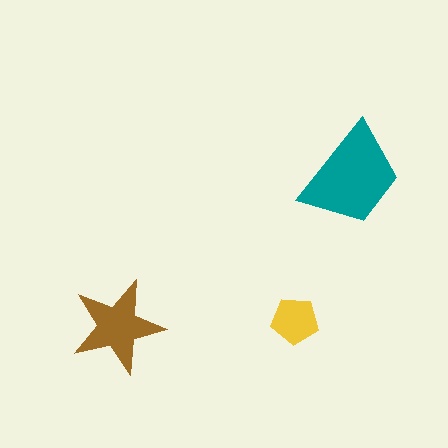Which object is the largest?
The teal trapezoid.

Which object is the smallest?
The yellow pentagon.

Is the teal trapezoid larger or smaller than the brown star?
Larger.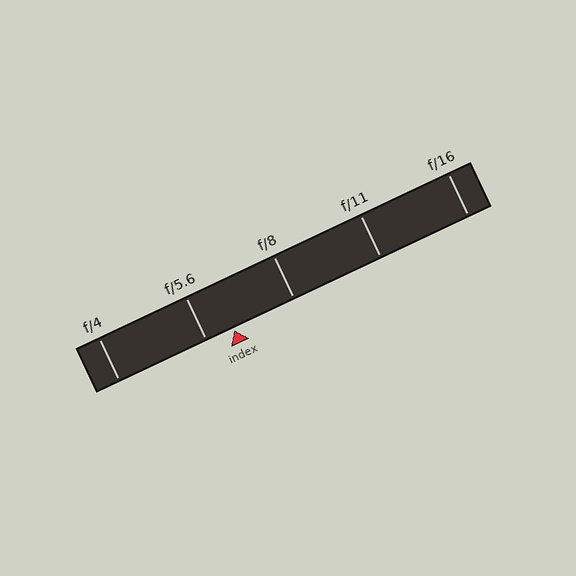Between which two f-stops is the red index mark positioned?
The index mark is between f/5.6 and f/8.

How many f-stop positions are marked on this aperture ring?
There are 5 f-stop positions marked.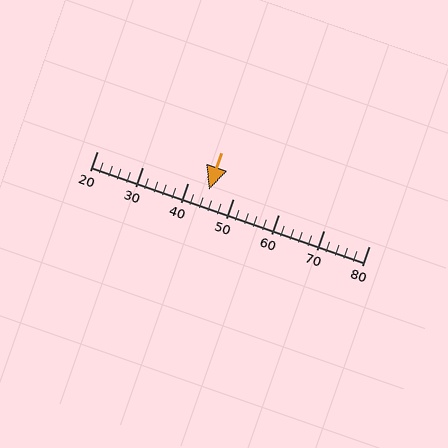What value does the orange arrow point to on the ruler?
The orange arrow points to approximately 45.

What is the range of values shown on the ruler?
The ruler shows values from 20 to 80.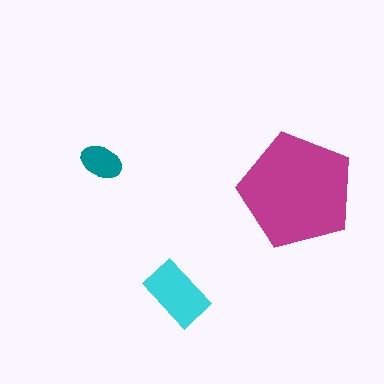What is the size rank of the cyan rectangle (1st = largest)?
2nd.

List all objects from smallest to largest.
The teal ellipse, the cyan rectangle, the magenta pentagon.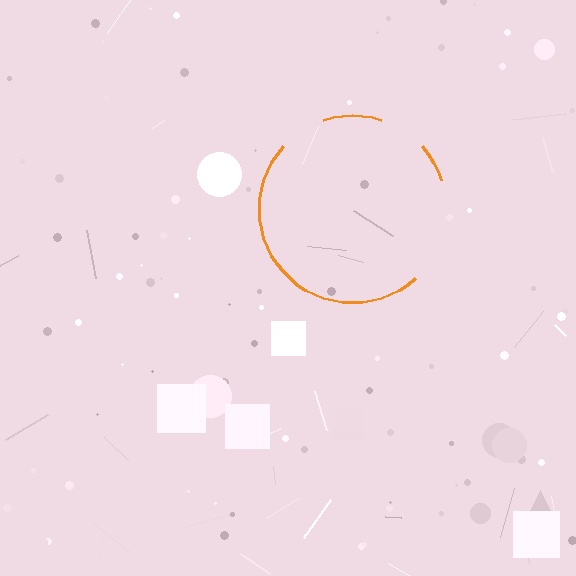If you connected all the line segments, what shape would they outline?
They would outline a circle.